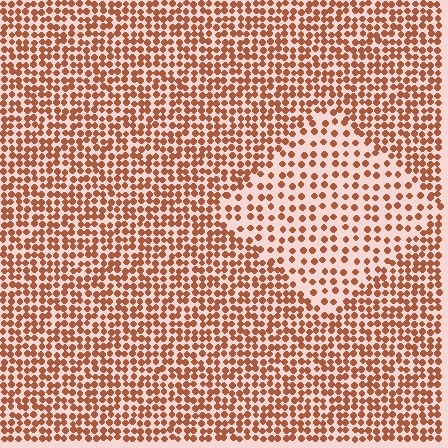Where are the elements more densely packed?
The elements are more densely packed outside the diamond boundary.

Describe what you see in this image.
The image contains small brown elements arranged at two different densities. A diamond-shaped region is visible where the elements are less densely packed than the surrounding area.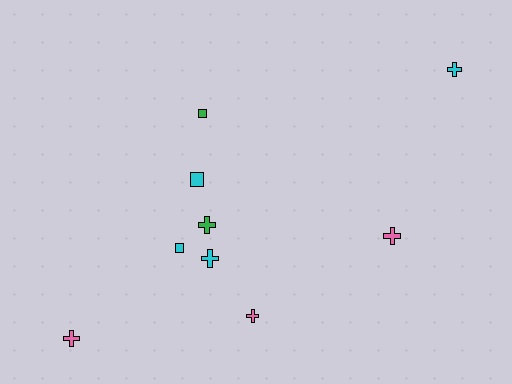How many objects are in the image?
There are 9 objects.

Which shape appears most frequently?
Cross, with 6 objects.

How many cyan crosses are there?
There are 2 cyan crosses.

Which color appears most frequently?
Cyan, with 4 objects.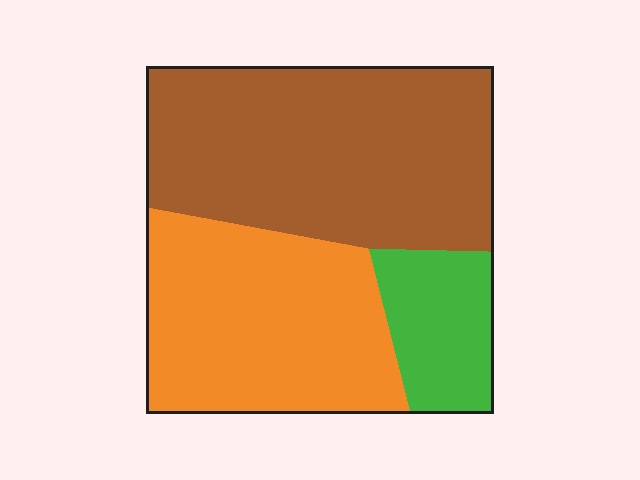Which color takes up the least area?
Green, at roughly 15%.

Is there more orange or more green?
Orange.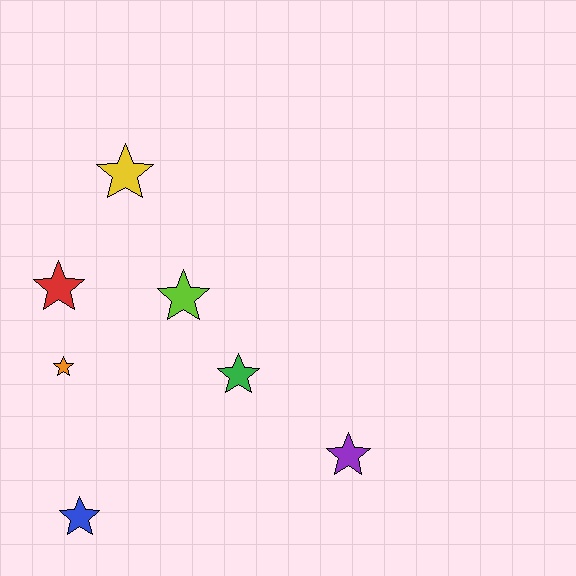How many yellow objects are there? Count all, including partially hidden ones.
There is 1 yellow object.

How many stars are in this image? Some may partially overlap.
There are 7 stars.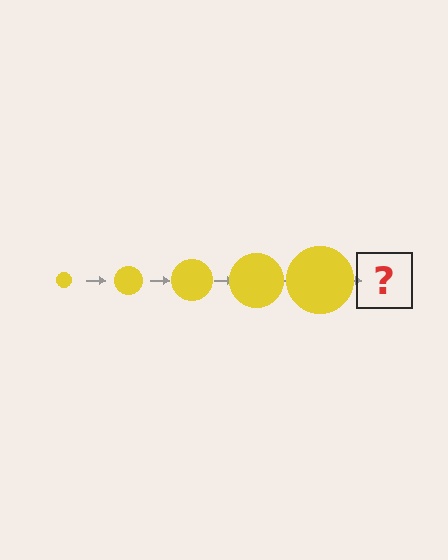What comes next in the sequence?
The next element should be a yellow circle, larger than the previous one.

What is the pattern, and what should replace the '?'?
The pattern is that the circle gets progressively larger each step. The '?' should be a yellow circle, larger than the previous one.